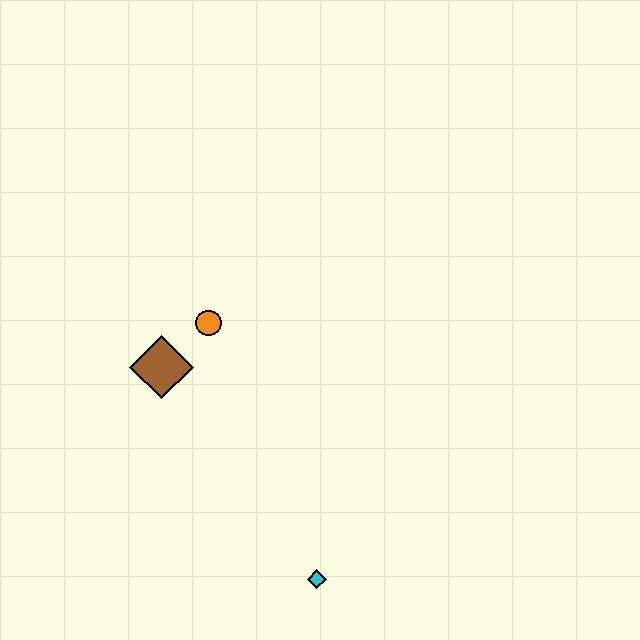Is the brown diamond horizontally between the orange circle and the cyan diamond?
No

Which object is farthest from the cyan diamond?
The orange circle is farthest from the cyan diamond.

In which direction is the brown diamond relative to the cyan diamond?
The brown diamond is above the cyan diamond.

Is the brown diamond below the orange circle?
Yes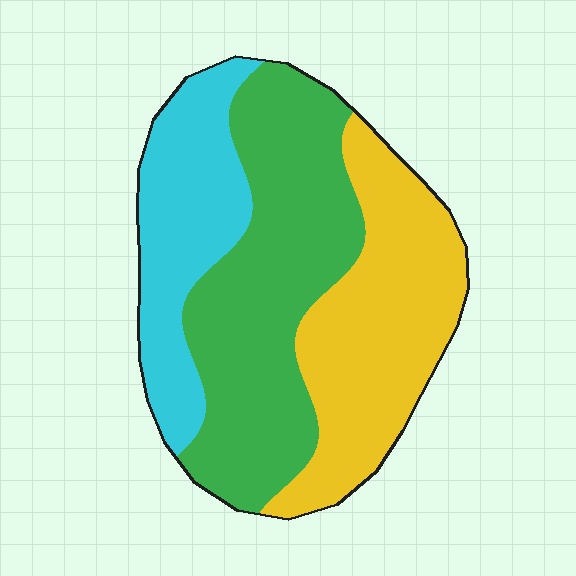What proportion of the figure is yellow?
Yellow covers about 35% of the figure.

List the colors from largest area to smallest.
From largest to smallest: green, yellow, cyan.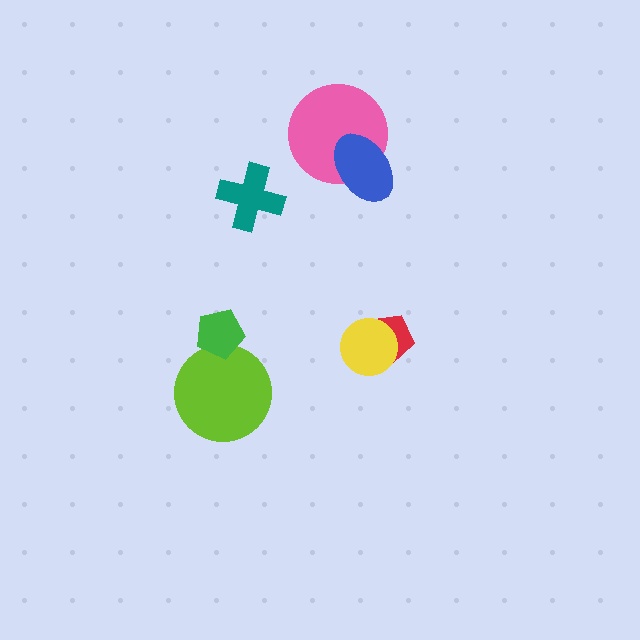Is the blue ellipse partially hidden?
No, no other shape covers it.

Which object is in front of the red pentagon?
The yellow circle is in front of the red pentagon.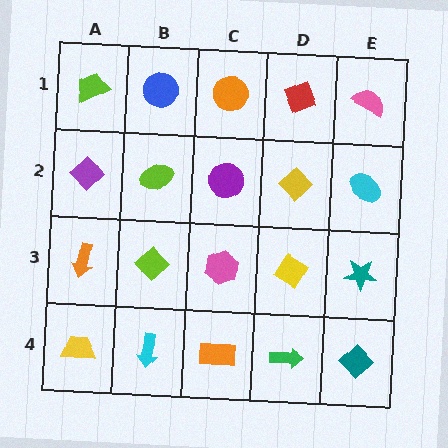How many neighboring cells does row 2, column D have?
4.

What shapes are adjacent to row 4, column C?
A pink hexagon (row 3, column C), a cyan arrow (row 4, column B), a green arrow (row 4, column D).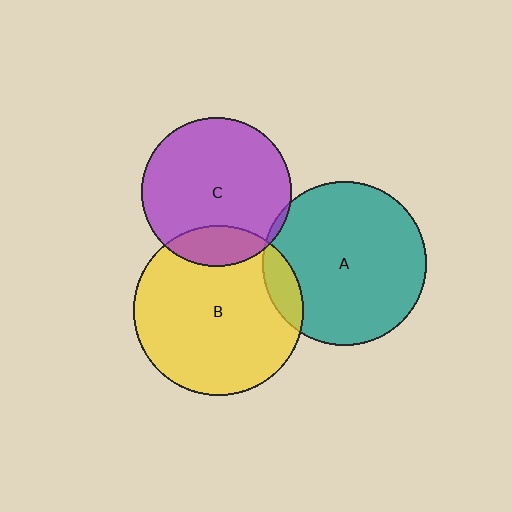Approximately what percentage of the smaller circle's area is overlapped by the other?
Approximately 15%.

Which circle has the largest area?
Circle B (yellow).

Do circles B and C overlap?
Yes.